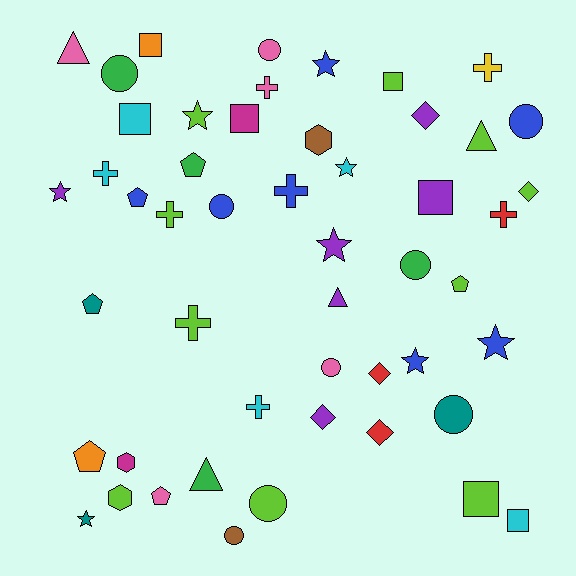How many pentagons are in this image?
There are 6 pentagons.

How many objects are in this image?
There are 50 objects.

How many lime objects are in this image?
There are 10 lime objects.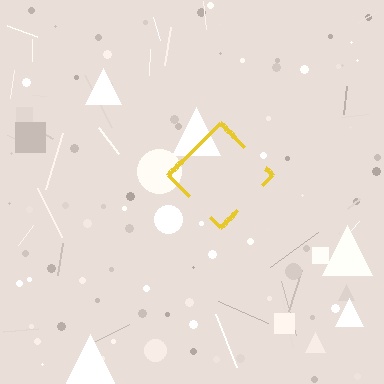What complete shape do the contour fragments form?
The contour fragments form a diamond.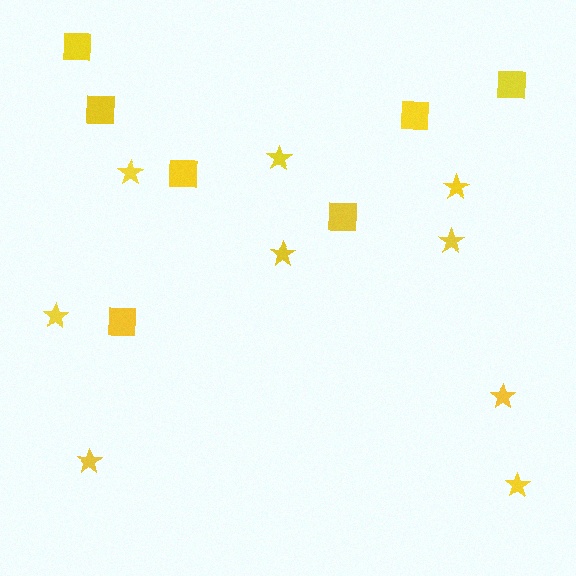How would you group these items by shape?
There are 2 groups: one group of squares (7) and one group of stars (9).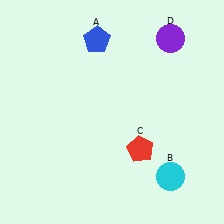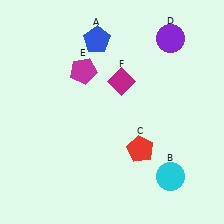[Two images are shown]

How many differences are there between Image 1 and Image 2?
There are 2 differences between the two images.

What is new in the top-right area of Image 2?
A magenta diamond (F) was added in the top-right area of Image 2.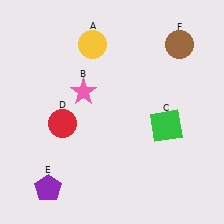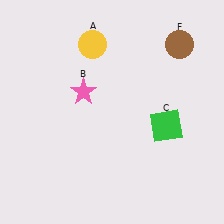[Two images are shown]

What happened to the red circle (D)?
The red circle (D) was removed in Image 2. It was in the bottom-left area of Image 1.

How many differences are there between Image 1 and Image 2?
There are 2 differences between the two images.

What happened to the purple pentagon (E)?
The purple pentagon (E) was removed in Image 2. It was in the bottom-left area of Image 1.